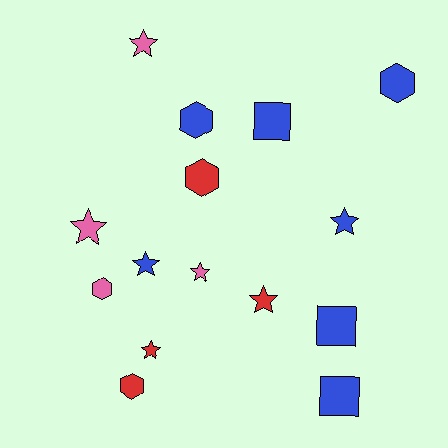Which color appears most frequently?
Blue, with 7 objects.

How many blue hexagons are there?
There are 2 blue hexagons.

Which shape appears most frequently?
Star, with 7 objects.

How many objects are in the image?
There are 15 objects.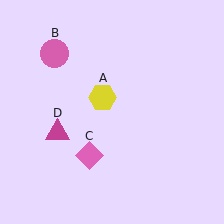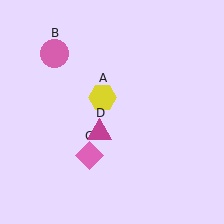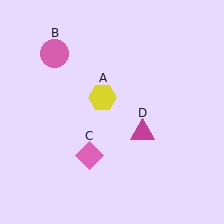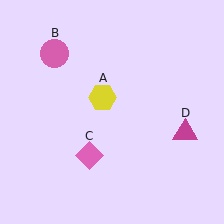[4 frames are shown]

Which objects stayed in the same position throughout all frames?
Yellow hexagon (object A) and pink circle (object B) and pink diamond (object C) remained stationary.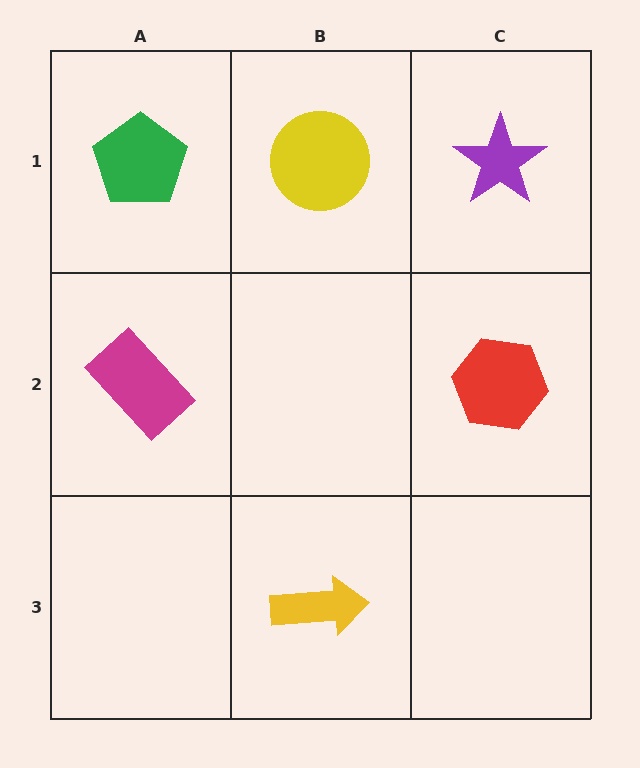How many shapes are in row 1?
3 shapes.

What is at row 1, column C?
A purple star.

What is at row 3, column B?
A yellow arrow.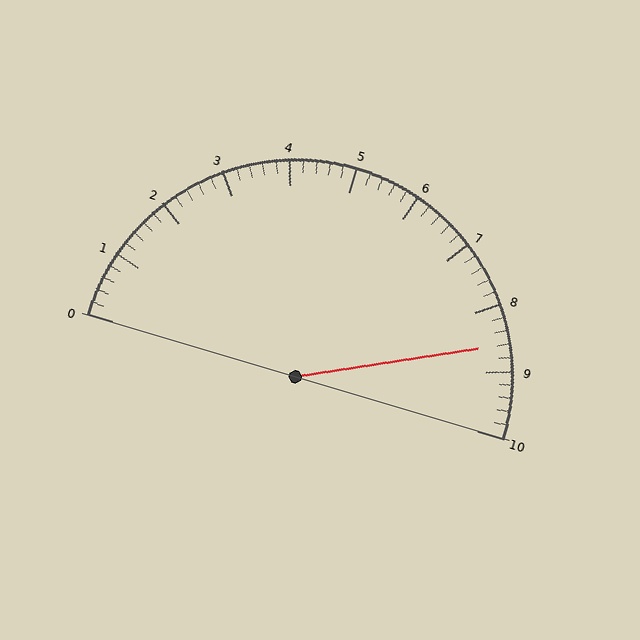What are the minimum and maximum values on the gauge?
The gauge ranges from 0 to 10.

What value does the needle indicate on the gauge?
The needle indicates approximately 8.6.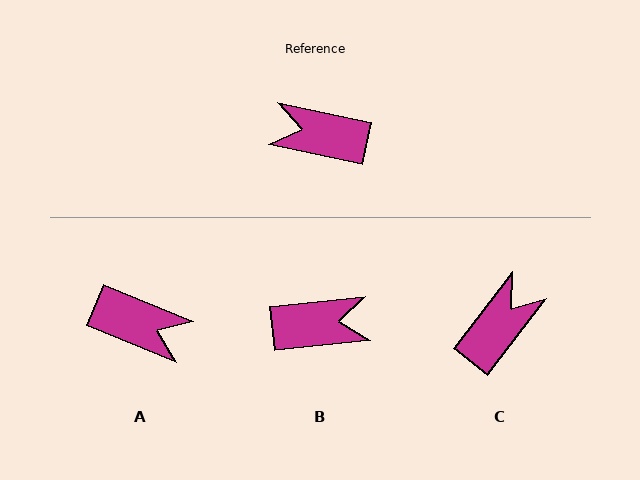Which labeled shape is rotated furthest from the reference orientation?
A, about 169 degrees away.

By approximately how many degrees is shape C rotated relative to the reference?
Approximately 116 degrees clockwise.